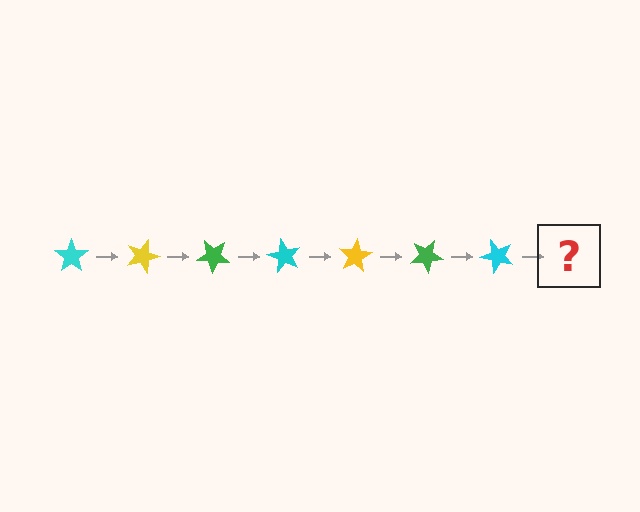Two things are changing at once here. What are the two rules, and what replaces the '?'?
The two rules are that it rotates 20 degrees each step and the color cycles through cyan, yellow, and green. The '?' should be a yellow star, rotated 140 degrees from the start.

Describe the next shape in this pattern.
It should be a yellow star, rotated 140 degrees from the start.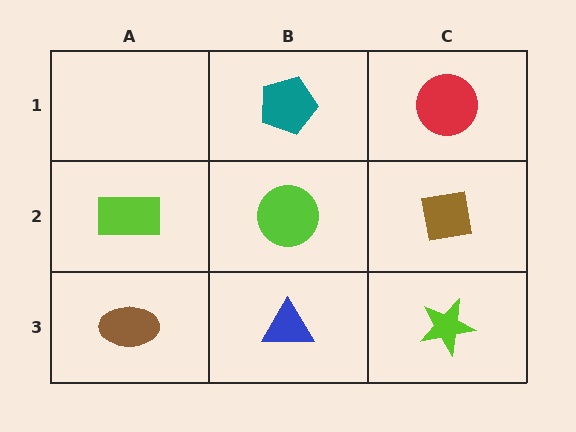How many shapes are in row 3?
3 shapes.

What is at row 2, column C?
A brown square.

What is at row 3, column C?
A lime star.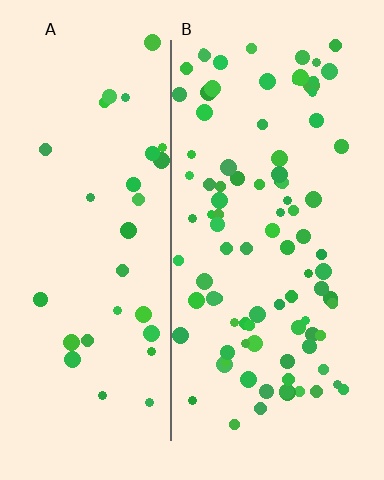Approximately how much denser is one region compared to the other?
Approximately 2.9× — region B over region A.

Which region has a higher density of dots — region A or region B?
B (the right).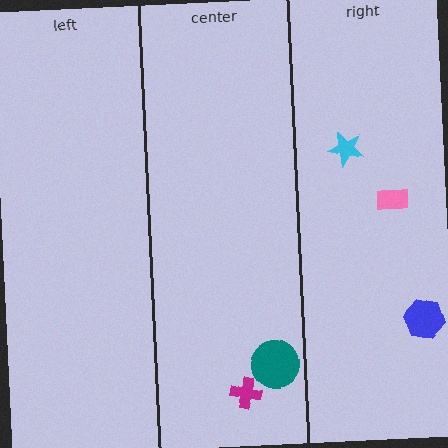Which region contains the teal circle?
The center region.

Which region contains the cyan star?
The right region.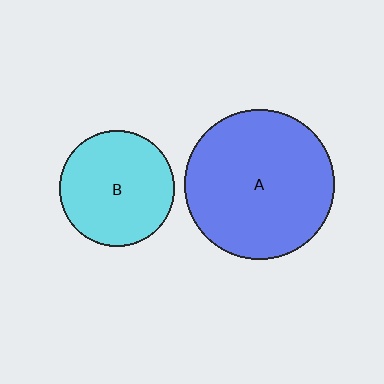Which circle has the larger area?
Circle A (blue).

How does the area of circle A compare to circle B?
Approximately 1.7 times.